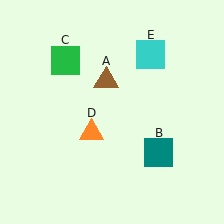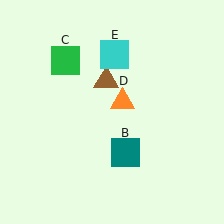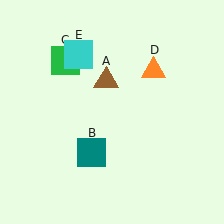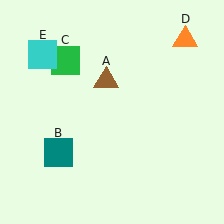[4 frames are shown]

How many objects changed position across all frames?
3 objects changed position: teal square (object B), orange triangle (object D), cyan square (object E).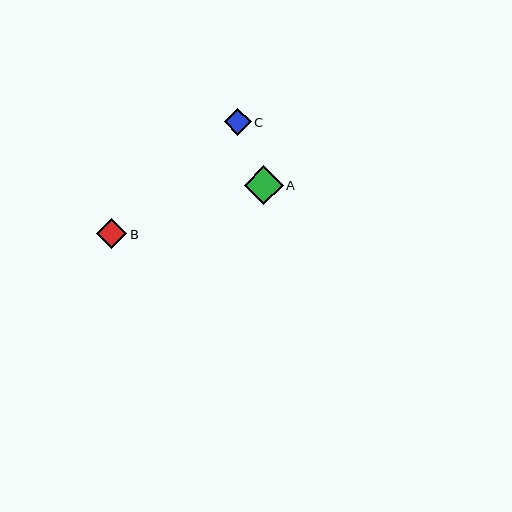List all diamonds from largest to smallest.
From largest to smallest: A, B, C.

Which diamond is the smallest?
Diamond C is the smallest with a size of approximately 27 pixels.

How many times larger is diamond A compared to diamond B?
Diamond A is approximately 1.3 times the size of diamond B.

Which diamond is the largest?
Diamond A is the largest with a size of approximately 39 pixels.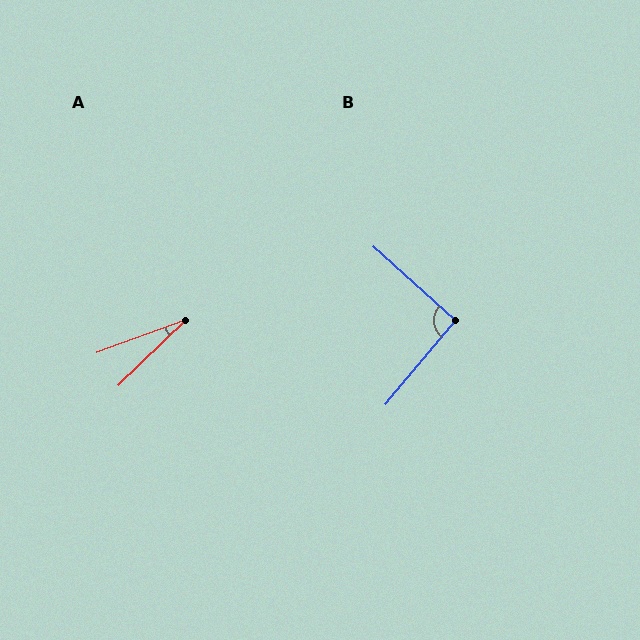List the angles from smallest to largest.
A (24°), B (92°).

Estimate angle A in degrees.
Approximately 24 degrees.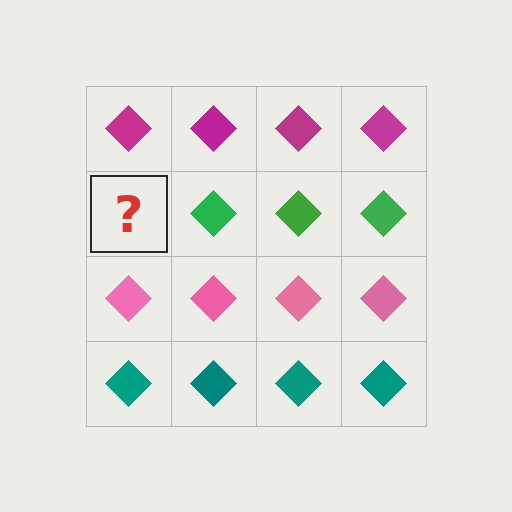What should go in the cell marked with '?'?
The missing cell should contain a green diamond.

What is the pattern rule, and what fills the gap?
The rule is that each row has a consistent color. The gap should be filled with a green diamond.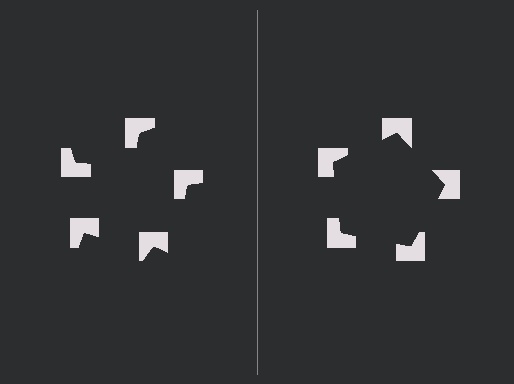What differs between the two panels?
The notched squares are positioned identically on both sides; only the wedge orientations differ. On the right they align to a pentagon; on the left they are misaligned.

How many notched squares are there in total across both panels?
10 — 5 on each side.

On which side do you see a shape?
An illusory pentagon appears on the right side. On the left side the wedge cuts are rotated, so no coherent shape forms.